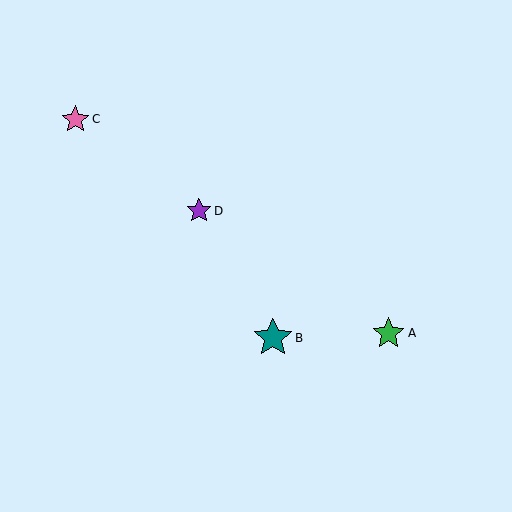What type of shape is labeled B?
Shape B is a teal star.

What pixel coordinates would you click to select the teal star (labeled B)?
Click at (273, 338) to select the teal star B.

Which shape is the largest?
The teal star (labeled B) is the largest.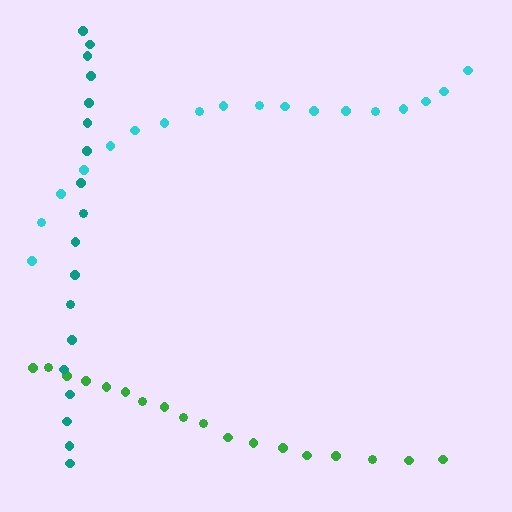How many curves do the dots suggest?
There are 3 distinct paths.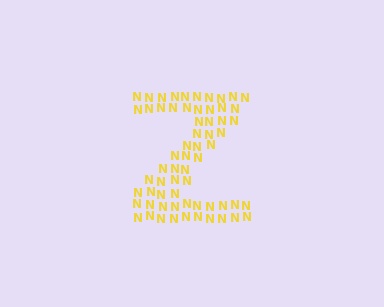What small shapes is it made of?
It is made of small letter N's.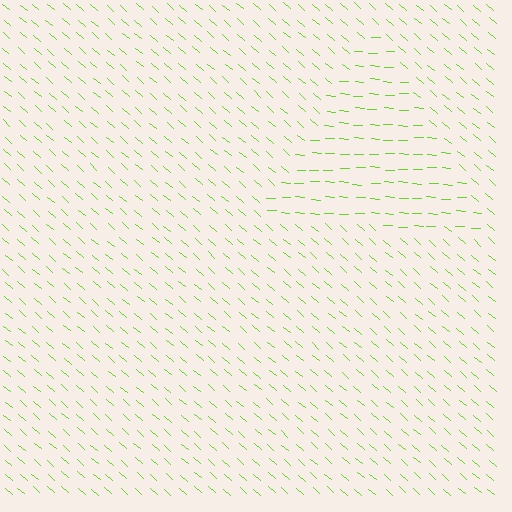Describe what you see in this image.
The image is filled with small lime line segments. A triangle region in the image has lines oriented differently from the surrounding lines, creating a visible texture boundary.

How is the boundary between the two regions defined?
The boundary is defined purely by a change in line orientation (approximately 37 degrees difference). All lines are the same color and thickness.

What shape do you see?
I see a triangle.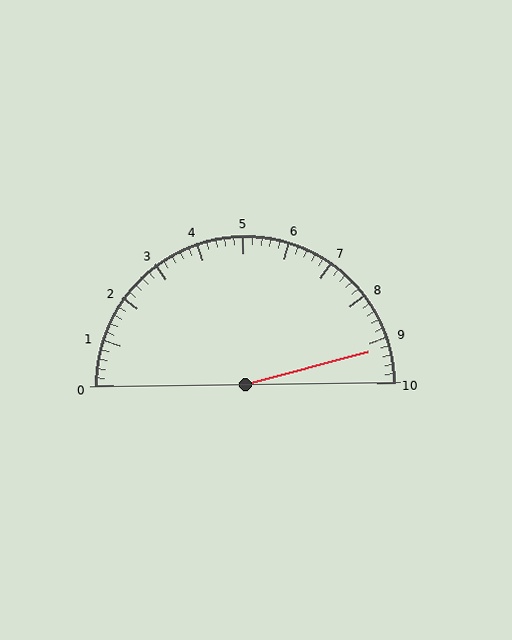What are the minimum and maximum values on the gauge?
The gauge ranges from 0 to 10.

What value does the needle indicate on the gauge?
The needle indicates approximately 9.2.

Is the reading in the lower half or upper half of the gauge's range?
The reading is in the upper half of the range (0 to 10).